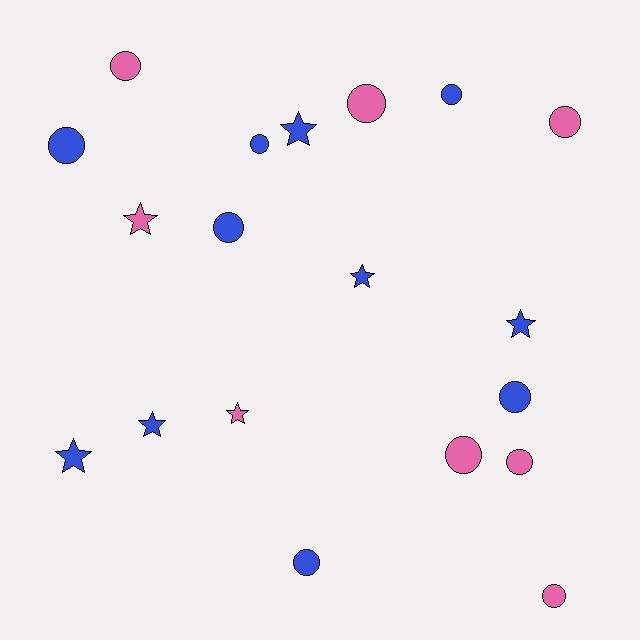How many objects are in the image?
There are 19 objects.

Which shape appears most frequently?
Circle, with 12 objects.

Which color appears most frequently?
Blue, with 11 objects.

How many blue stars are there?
There are 5 blue stars.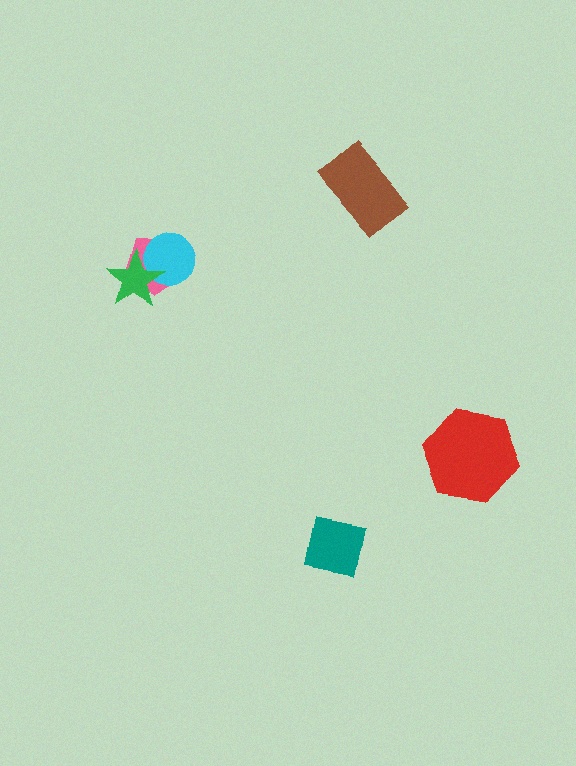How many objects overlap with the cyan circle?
2 objects overlap with the cyan circle.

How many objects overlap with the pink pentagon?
2 objects overlap with the pink pentagon.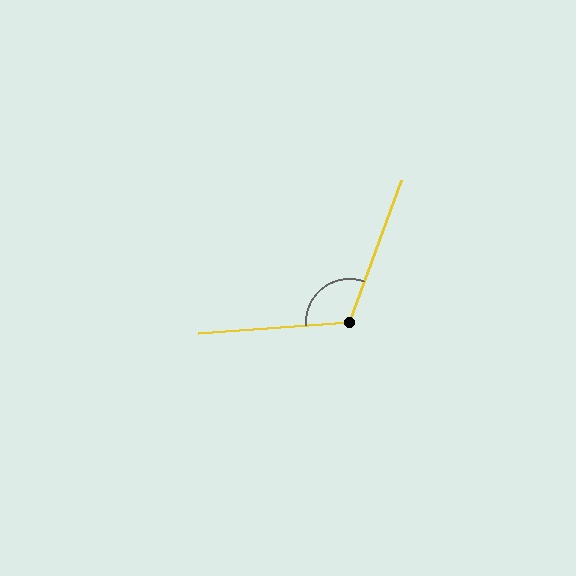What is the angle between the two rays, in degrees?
Approximately 114 degrees.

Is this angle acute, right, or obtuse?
It is obtuse.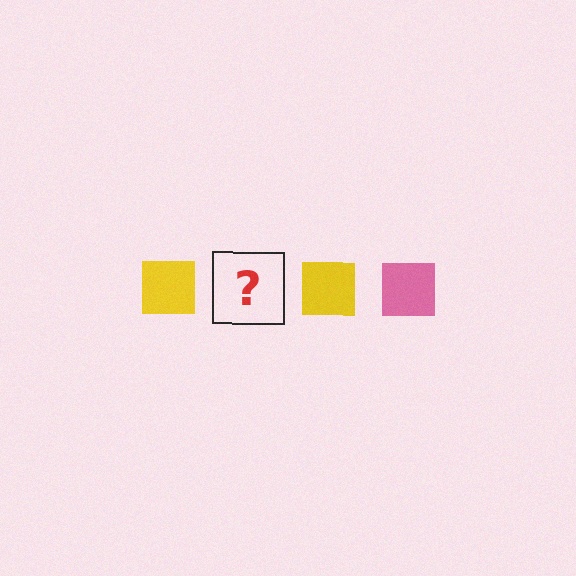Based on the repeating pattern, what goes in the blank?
The blank should be a pink square.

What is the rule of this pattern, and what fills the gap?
The rule is that the pattern cycles through yellow, pink squares. The gap should be filled with a pink square.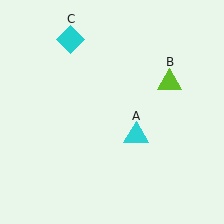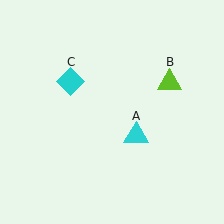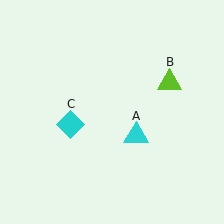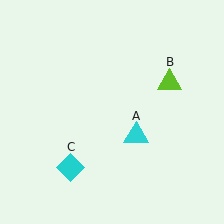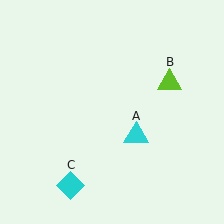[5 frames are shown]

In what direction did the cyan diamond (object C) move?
The cyan diamond (object C) moved down.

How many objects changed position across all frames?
1 object changed position: cyan diamond (object C).